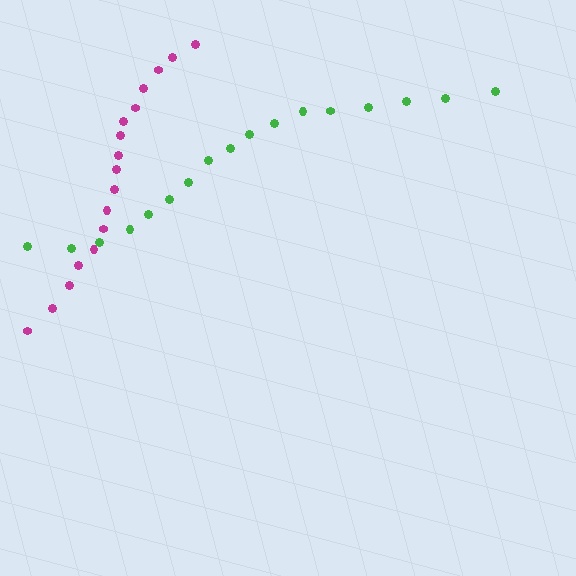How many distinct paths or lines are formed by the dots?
There are 2 distinct paths.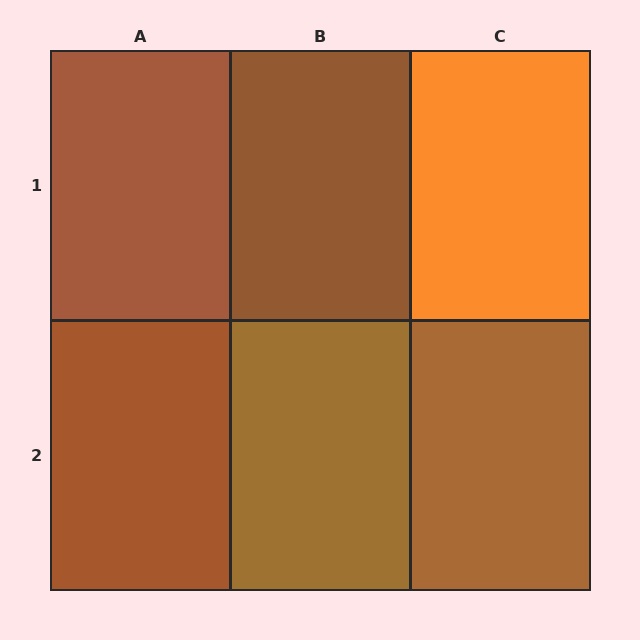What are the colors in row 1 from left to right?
Brown, brown, orange.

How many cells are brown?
5 cells are brown.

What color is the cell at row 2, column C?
Brown.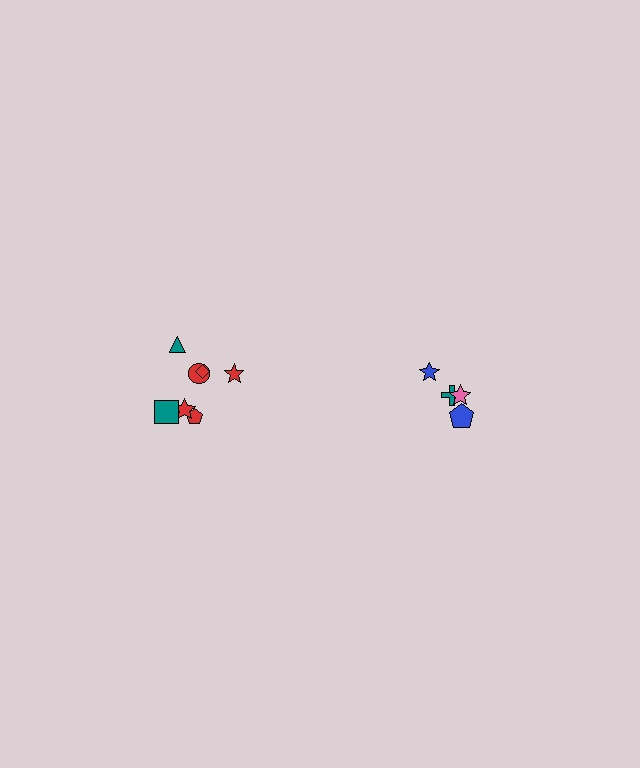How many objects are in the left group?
There are 7 objects.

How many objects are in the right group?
There are 4 objects.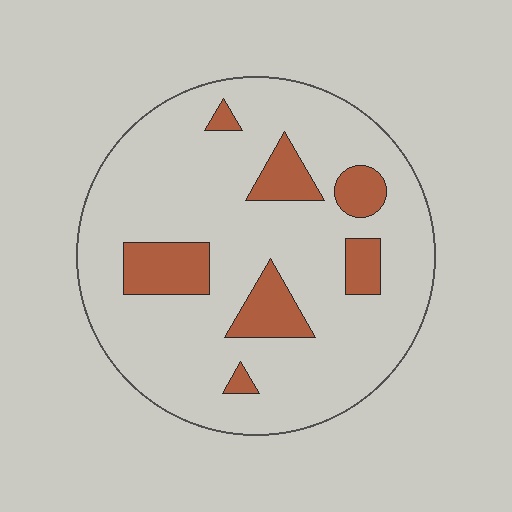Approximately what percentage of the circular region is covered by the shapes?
Approximately 15%.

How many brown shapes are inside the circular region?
7.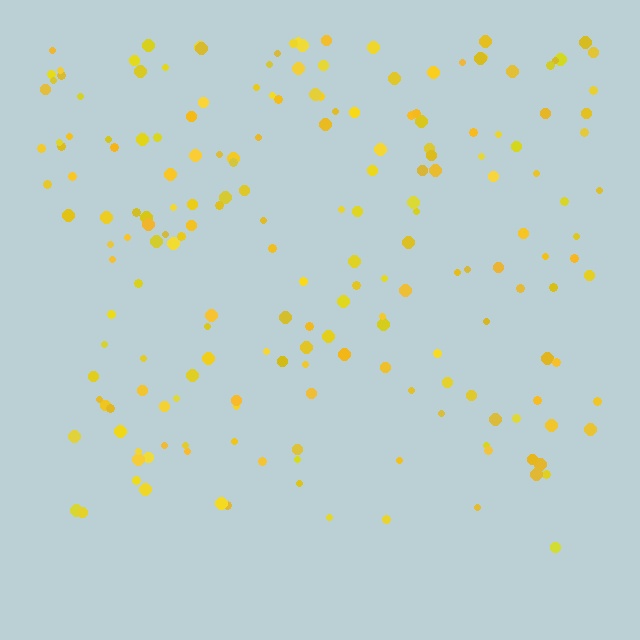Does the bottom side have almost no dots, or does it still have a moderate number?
Still a moderate number, just noticeably fewer than the top.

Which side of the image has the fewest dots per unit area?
The bottom.